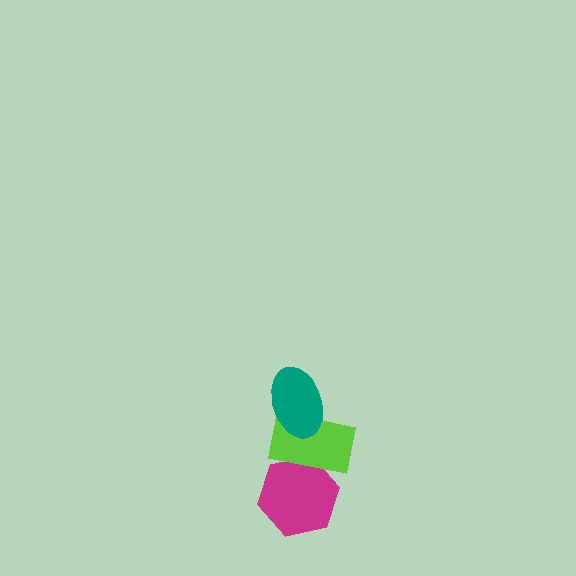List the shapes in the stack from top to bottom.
From top to bottom: the teal ellipse, the lime rectangle, the magenta hexagon.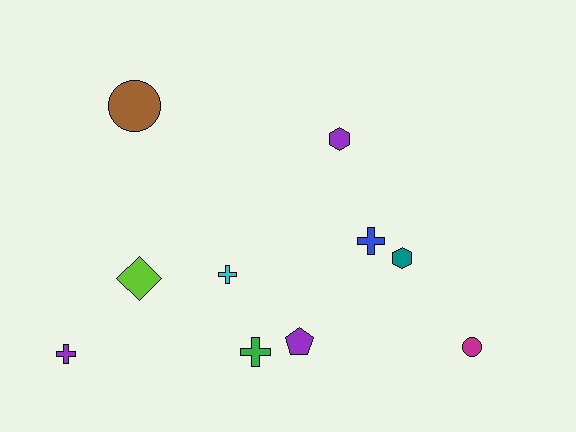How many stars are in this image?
There are no stars.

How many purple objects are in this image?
There are 3 purple objects.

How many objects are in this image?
There are 10 objects.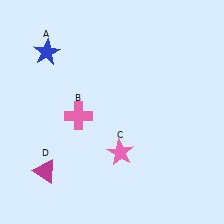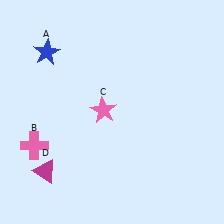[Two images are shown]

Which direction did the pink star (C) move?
The pink star (C) moved up.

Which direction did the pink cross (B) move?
The pink cross (B) moved left.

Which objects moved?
The objects that moved are: the pink cross (B), the pink star (C).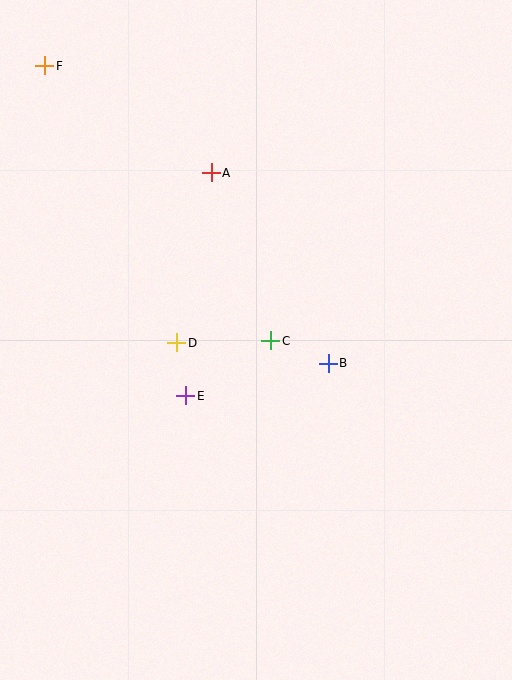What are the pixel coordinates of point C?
Point C is at (271, 341).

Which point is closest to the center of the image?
Point C at (271, 341) is closest to the center.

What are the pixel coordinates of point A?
Point A is at (211, 173).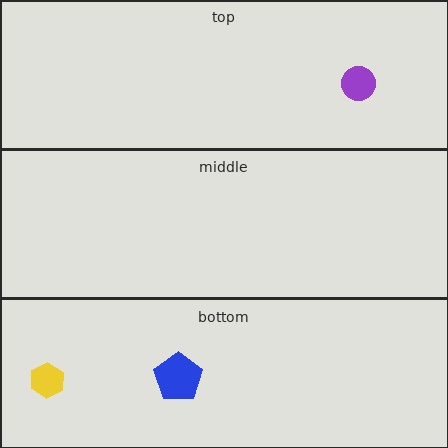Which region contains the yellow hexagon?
The bottom region.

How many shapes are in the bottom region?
2.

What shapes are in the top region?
The purple circle.